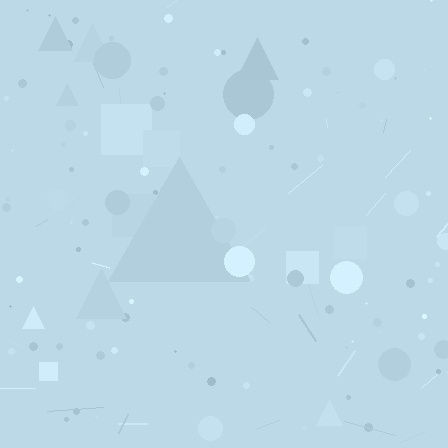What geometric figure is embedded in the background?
A triangle is embedded in the background.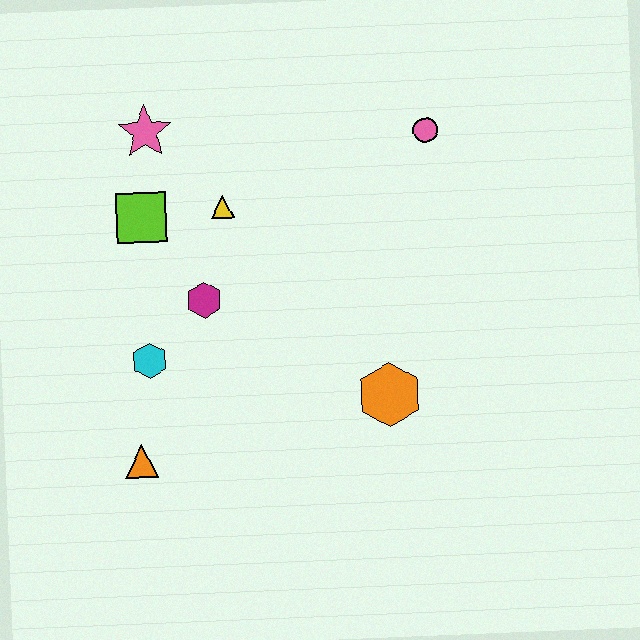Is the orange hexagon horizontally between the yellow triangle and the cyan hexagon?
No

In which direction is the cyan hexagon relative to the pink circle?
The cyan hexagon is to the left of the pink circle.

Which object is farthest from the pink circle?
The orange triangle is farthest from the pink circle.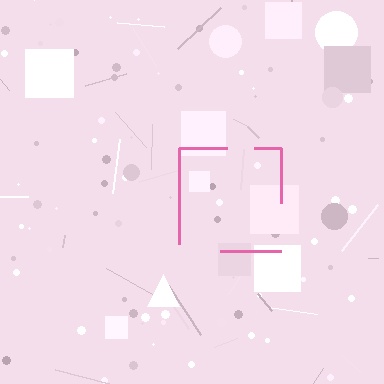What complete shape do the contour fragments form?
The contour fragments form a square.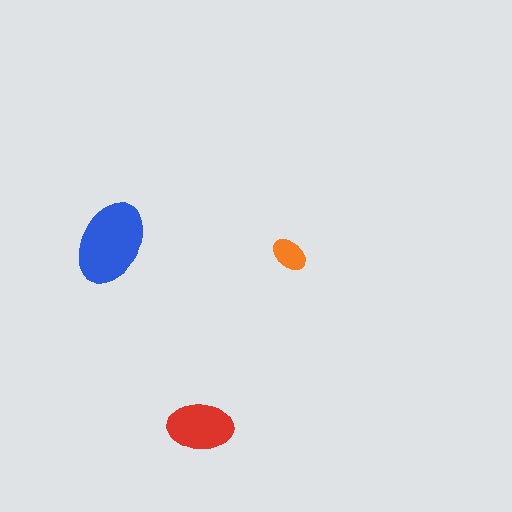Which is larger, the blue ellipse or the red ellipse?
The blue one.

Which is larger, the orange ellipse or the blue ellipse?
The blue one.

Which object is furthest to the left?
The blue ellipse is leftmost.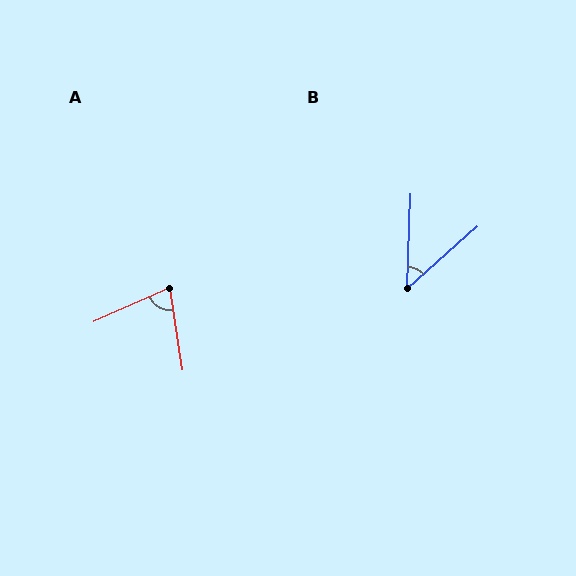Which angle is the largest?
A, at approximately 74 degrees.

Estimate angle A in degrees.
Approximately 74 degrees.